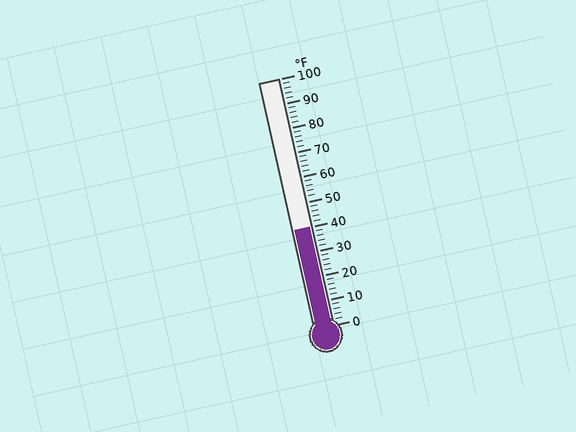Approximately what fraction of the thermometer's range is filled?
The thermometer is filled to approximately 40% of its range.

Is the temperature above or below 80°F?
The temperature is below 80°F.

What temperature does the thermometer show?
The thermometer shows approximately 40°F.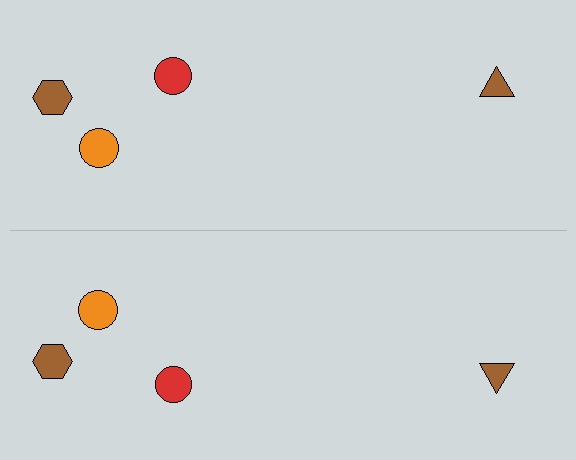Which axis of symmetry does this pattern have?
The pattern has a horizontal axis of symmetry running through the center of the image.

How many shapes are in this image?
There are 8 shapes in this image.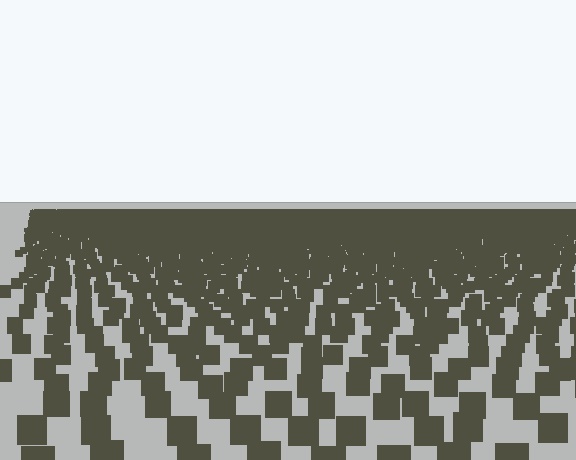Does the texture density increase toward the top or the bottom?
Density increases toward the top.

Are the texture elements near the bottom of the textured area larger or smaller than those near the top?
Larger. Near the bottom, elements are closer to the viewer and appear at a bigger on-screen size.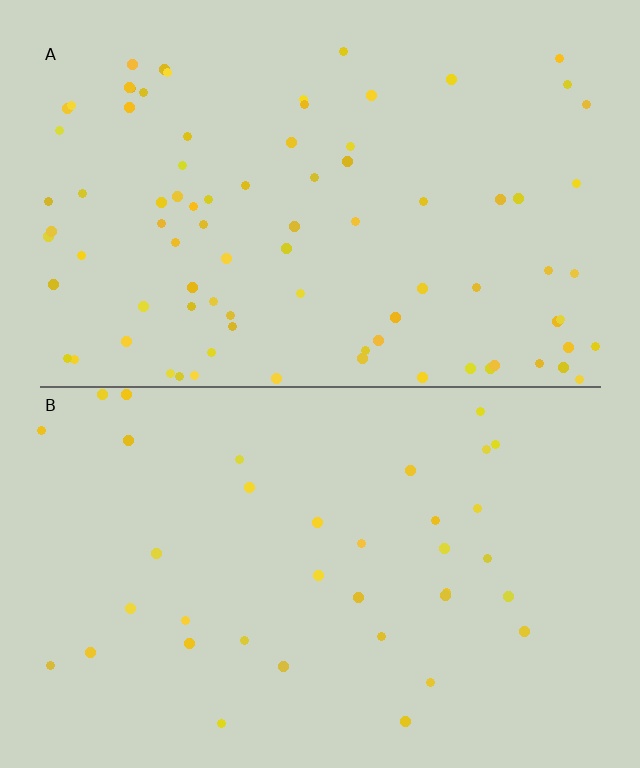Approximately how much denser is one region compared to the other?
Approximately 2.3× — region A over region B.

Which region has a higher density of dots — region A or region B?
A (the top).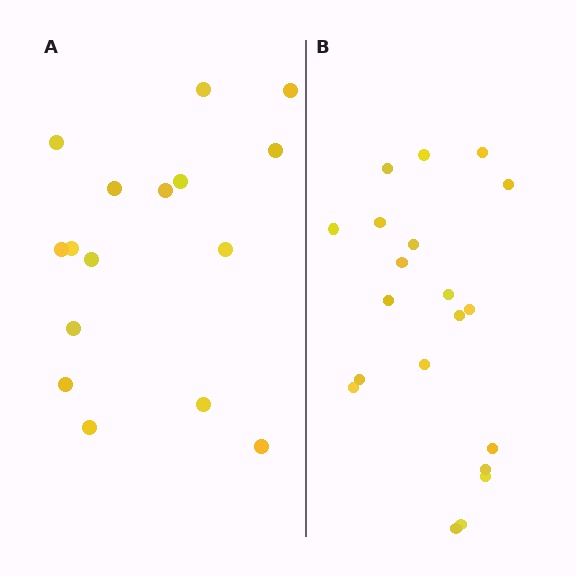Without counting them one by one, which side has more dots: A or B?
Region B (the right region) has more dots.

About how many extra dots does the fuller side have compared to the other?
Region B has about 4 more dots than region A.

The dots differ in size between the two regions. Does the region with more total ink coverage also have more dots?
No. Region A has more total ink coverage because its dots are larger, but region B actually contains more individual dots. Total area can be misleading — the number of items is what matters here.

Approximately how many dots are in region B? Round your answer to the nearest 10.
About 20 dots.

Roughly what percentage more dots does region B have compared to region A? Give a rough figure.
About 25% more.